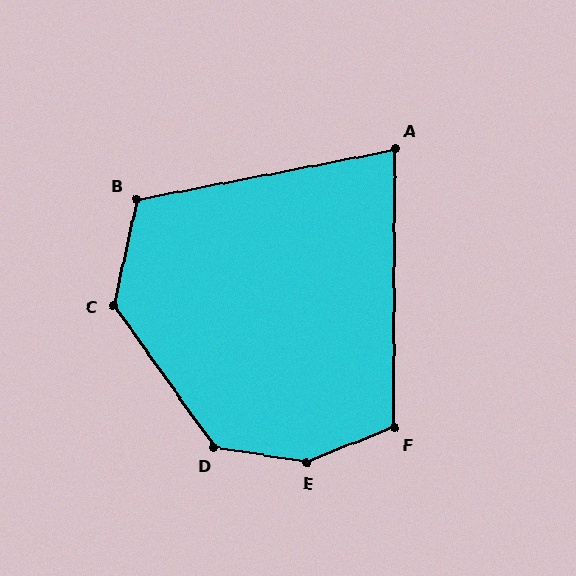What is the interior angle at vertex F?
Approximately 112 degrees (obtuse).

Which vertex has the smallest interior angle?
A, at approximately 79 degrees.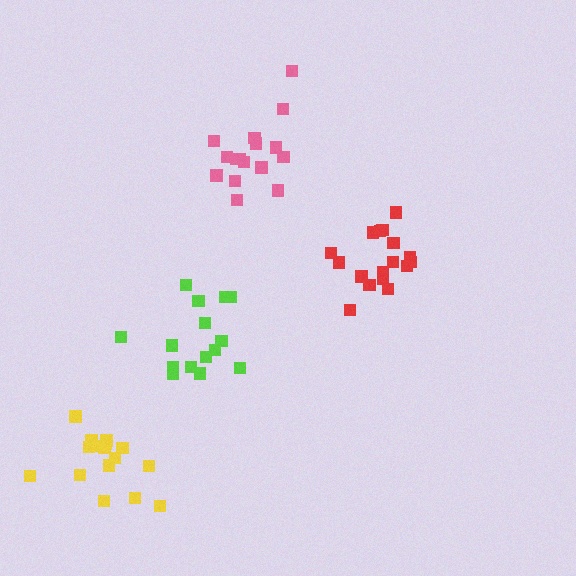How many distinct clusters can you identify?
There are 4 distinct clusters.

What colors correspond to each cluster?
The clusters are colored: lime, red, yellow, pink.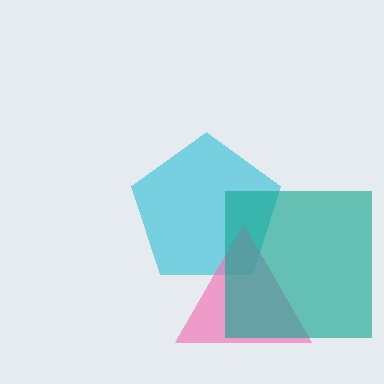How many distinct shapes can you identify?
There are 3 distinct shapes: a cyan pentagon, a pink triangle, a teal square.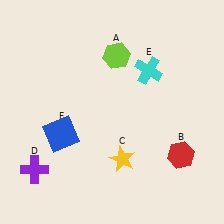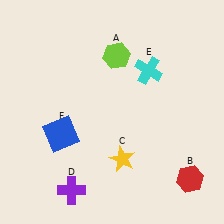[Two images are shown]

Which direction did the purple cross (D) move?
The purple cross (D) moved right.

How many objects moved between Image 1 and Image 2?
2 objects moved between the two images.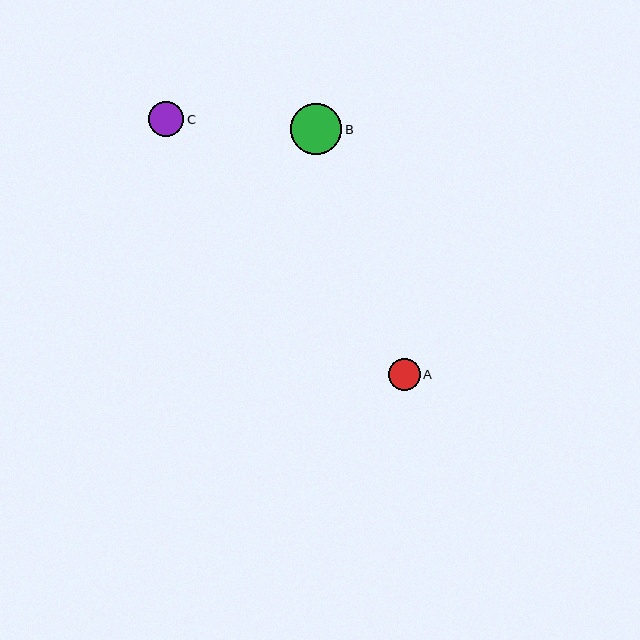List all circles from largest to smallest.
From largest to smallest: B, C, A.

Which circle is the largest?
Circle B is the largest with a size of approximately 51 pixels.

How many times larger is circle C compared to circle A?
Circle C is approximately 1.1 times the size of circle A.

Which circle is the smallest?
Circle A is the smallest with a size of approximately 32 pixels.